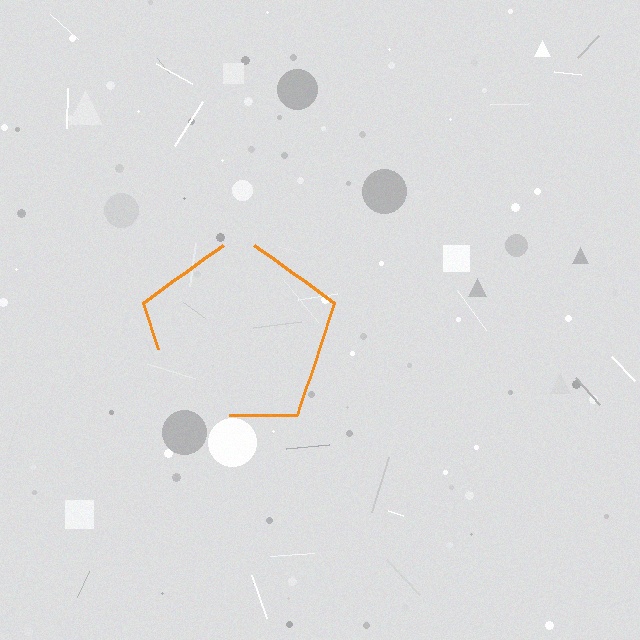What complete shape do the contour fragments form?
The contour fragments form a pentagon.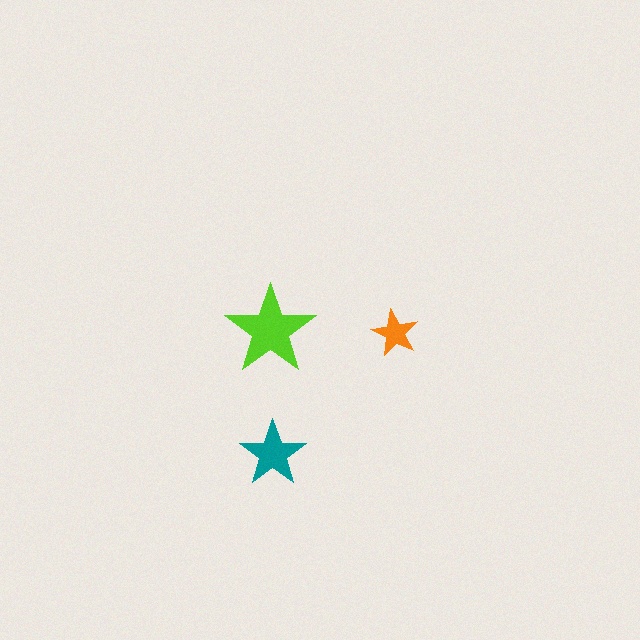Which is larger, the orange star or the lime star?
The lime one.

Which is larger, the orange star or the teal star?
The teal one.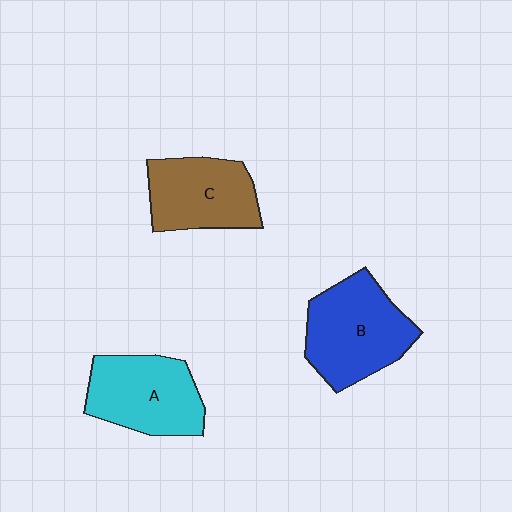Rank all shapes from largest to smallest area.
From largest to smallest: B (blue), A (cyan), C (brown).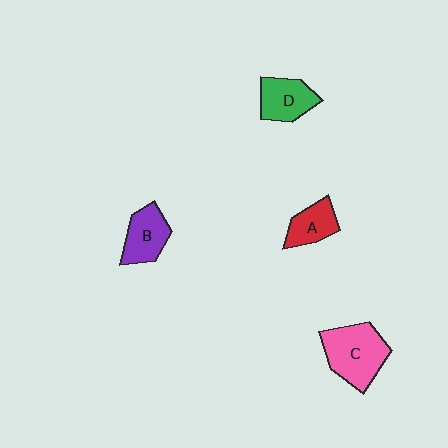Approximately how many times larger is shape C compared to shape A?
Approximately 1.8 times.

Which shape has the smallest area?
Shape A (red).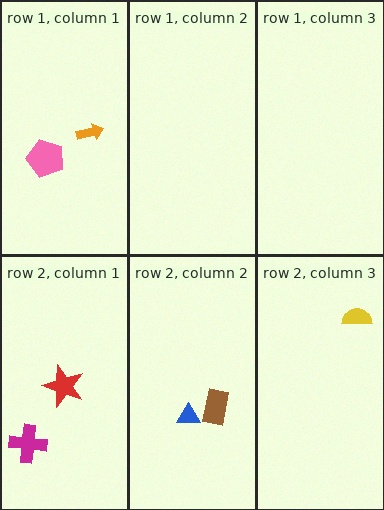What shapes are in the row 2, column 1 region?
The red star, the magenta cross.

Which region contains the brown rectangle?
The row 2, column 2 region.